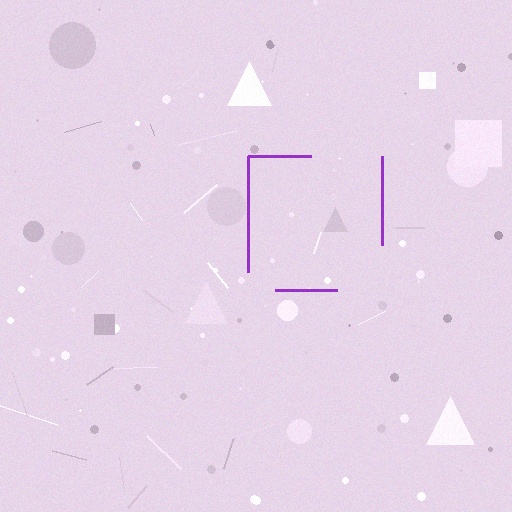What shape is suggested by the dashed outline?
The dashed outline suggests a square.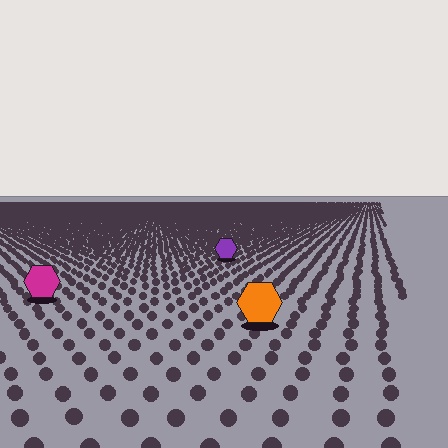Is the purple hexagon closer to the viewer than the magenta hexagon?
No. The magenta hexagon is closer — you can tell from the texture gradient: the ground texture is coarser near it.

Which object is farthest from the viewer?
The purple hexagon is farthest from the viewer. It appears smaller and the ground texture around it is denser.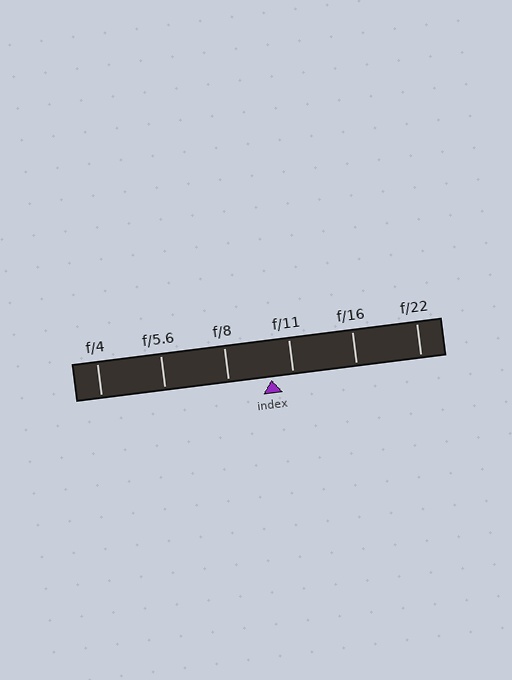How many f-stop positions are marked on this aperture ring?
There are 6 f-stop positions marked.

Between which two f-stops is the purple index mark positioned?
The index mark is between f/8 and f/11.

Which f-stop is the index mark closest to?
The index mark is closest to f/11.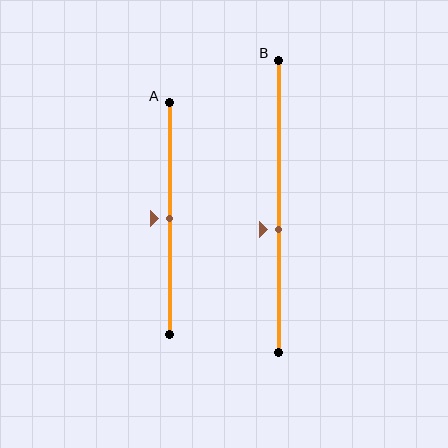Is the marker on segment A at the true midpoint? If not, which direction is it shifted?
Yes, the marker on segment A is at the true midpoint.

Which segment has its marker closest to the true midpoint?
Segment A has its marker closest to the true midpoint.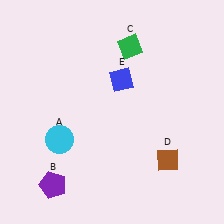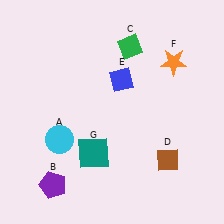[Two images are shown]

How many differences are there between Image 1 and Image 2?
There are 2 differences between the two images.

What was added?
An orange star (F), a teal square (G) were added in Image 2.